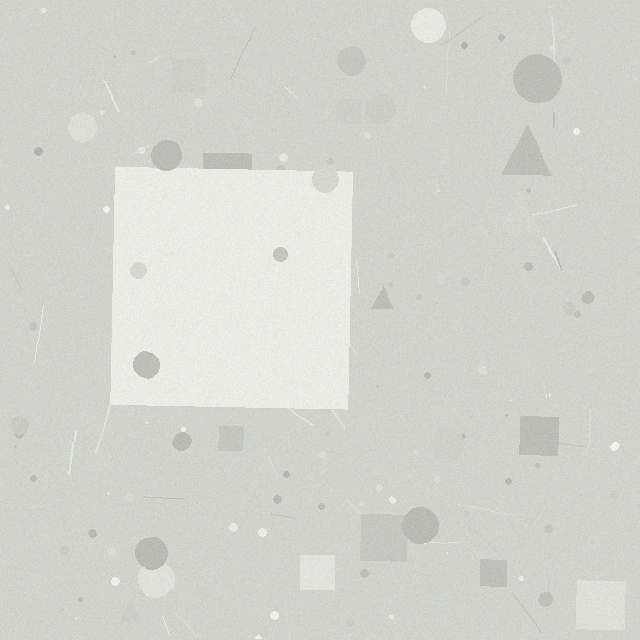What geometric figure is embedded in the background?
A square is embedded in the background.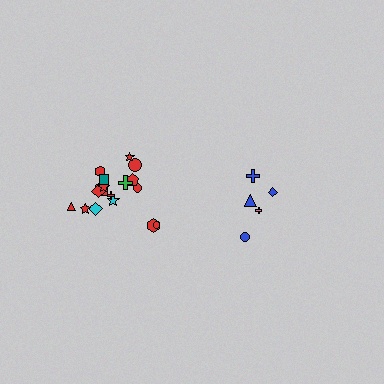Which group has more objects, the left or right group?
The left group.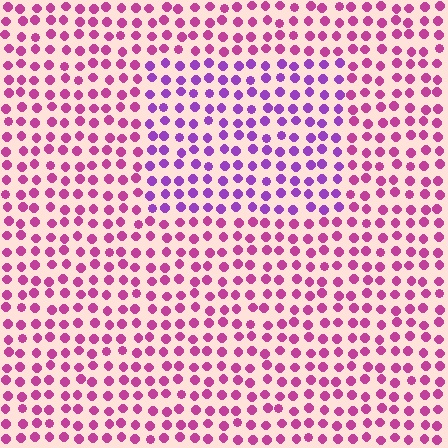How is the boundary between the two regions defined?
The boundary is defined purely by a slight shift in hue (about 37 degrees). Spacing, size, and orientation are identical on both sides.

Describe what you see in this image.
The image is filled with small magenta elements in a uniform arrangement. A rectangle-shaped region is visible where the elements are tinted to a slightly different hue, forming a subtle color boundary.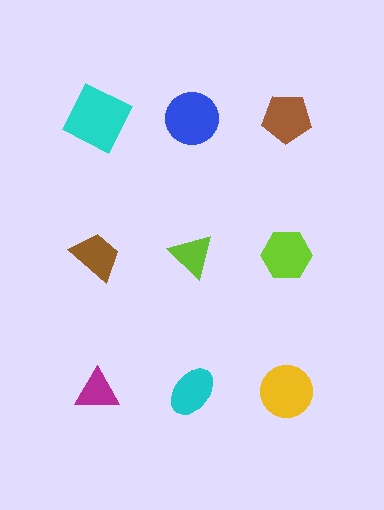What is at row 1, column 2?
A blue circle.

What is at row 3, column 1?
A magenta triangle.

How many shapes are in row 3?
3 shapes.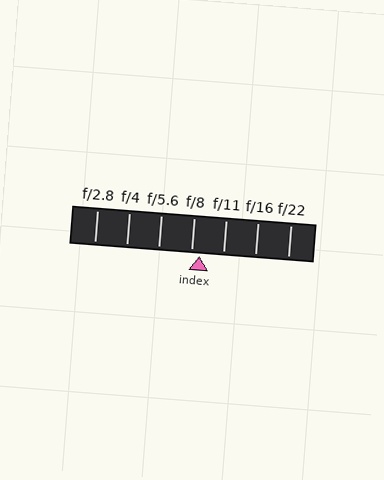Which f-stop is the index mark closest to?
The index mark is closest to f/8.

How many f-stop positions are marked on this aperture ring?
There are 7 f-stop positions marked.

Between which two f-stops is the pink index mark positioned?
The index mark is between f/8 and f/11.